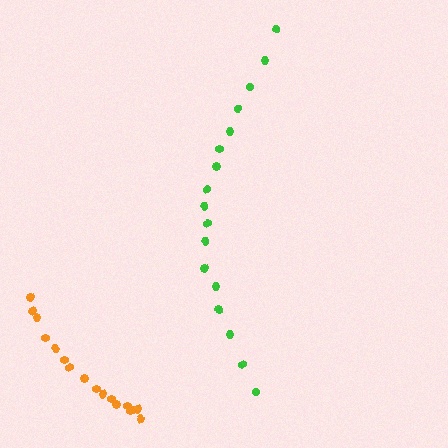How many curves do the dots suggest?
There are 2 distinct paths.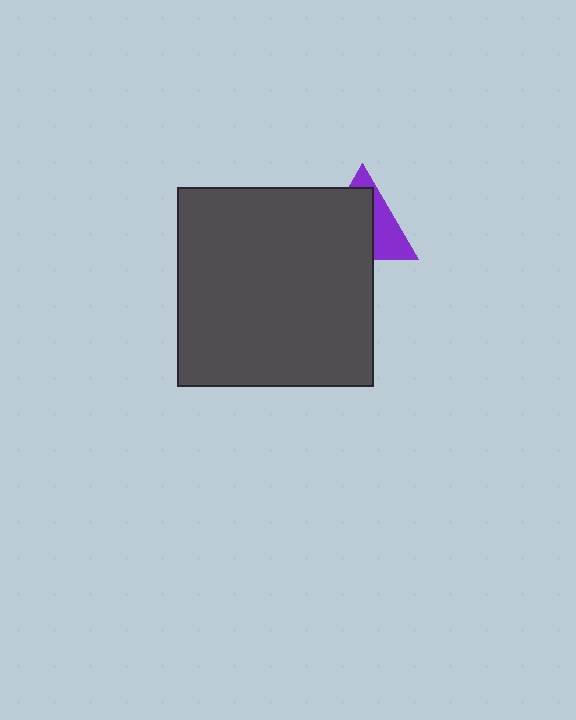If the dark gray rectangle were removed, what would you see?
You would see the complete purple triangle.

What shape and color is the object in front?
The object in front is a dark gray rectangle.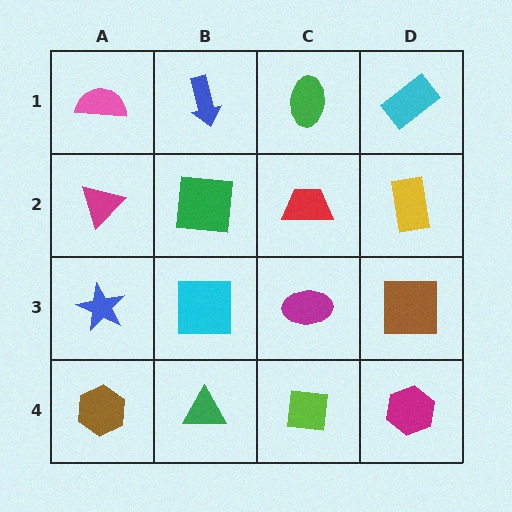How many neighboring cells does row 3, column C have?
4.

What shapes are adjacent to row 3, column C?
A red trapezoid (row 2, column C), a lime square (row 4, column C), a cyan square (row 3, column B), a brown square (row 3, column D).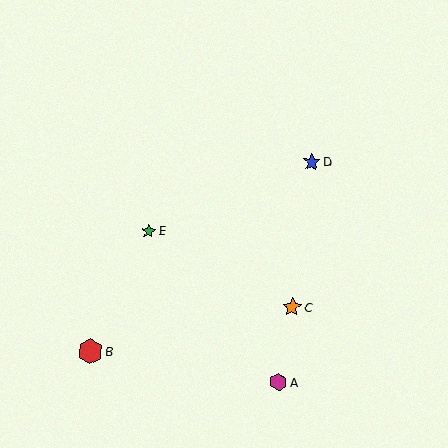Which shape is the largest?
The red hexagon (labeled B) is the largest.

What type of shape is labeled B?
Shape B is a red hexagon.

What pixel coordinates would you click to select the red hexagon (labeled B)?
Click at (90, 352) to select the red hexagon B.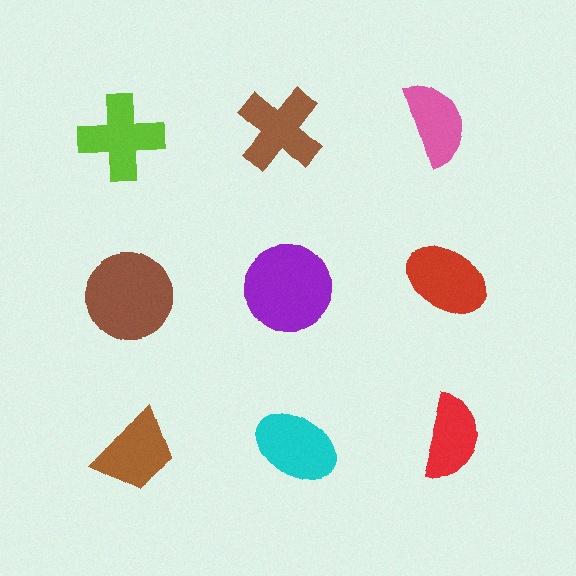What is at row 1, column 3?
A pink semicircle.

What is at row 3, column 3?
A red semicircle.